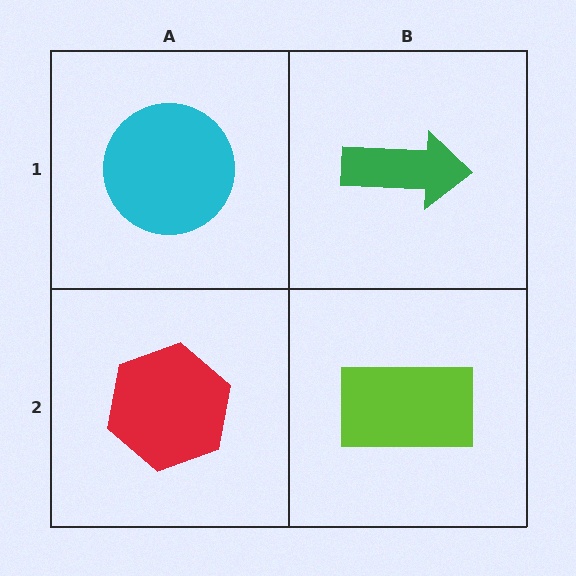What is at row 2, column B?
A lime rectangle.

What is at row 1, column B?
A green arrow.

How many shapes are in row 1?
2 shapes.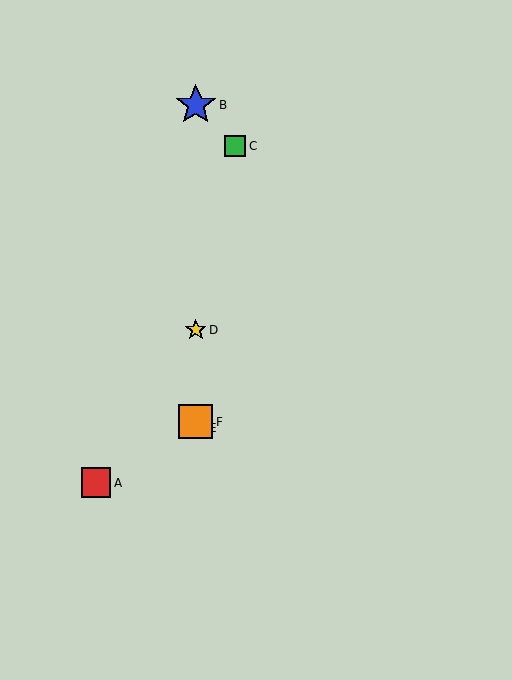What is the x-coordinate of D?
Object D is at x≈196.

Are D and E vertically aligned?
Yes, both are at x≈196.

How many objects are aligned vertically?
4 objects (B, D, E, F) are aligned vertically.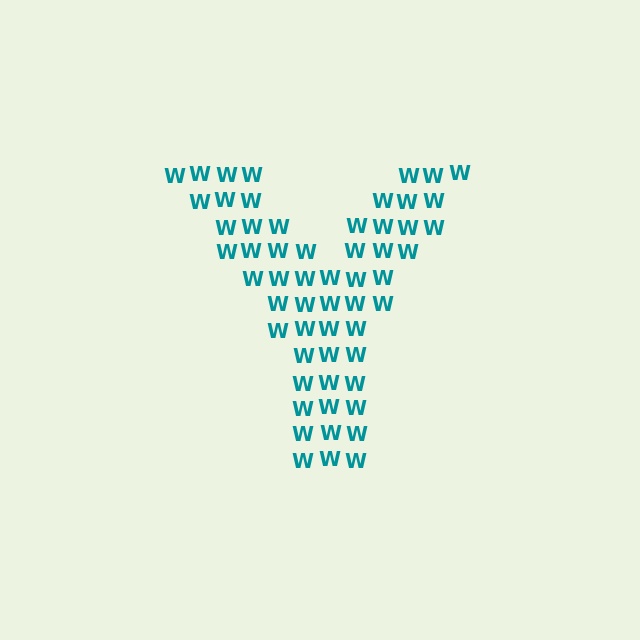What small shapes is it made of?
It is made of small letter W's.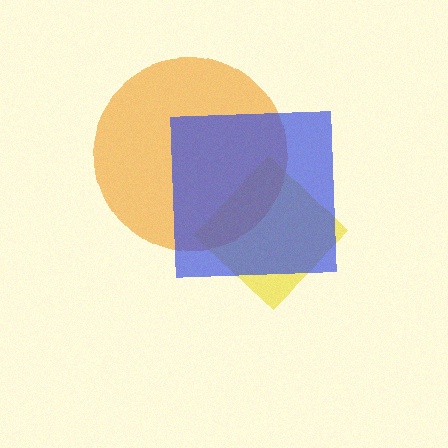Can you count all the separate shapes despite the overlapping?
Yes, there are 3 separate shapes.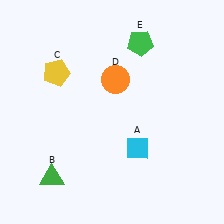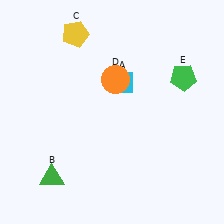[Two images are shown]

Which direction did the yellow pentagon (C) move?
The yellow pentagon (C) moved up.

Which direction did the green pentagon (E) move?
The green pentagon (E) moved right.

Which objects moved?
The objects that moved are: the cyan diamond (A), the yellow pentagon (C), the green pentagon (E).